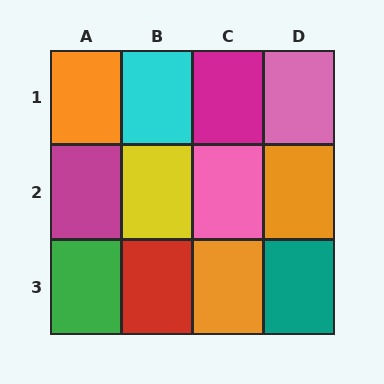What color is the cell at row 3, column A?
Green.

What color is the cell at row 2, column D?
Orange.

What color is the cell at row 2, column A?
Magenta.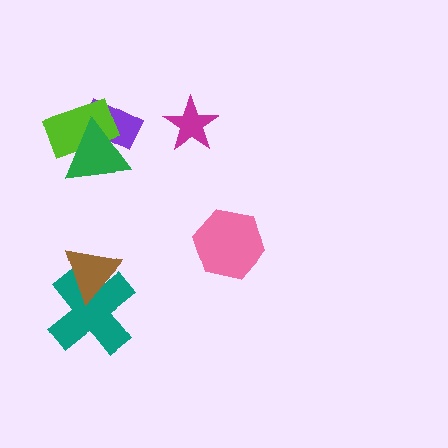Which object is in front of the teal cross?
The brown triangle is in front of the teal cross.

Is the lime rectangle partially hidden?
Yes, it is partially covered by another shape.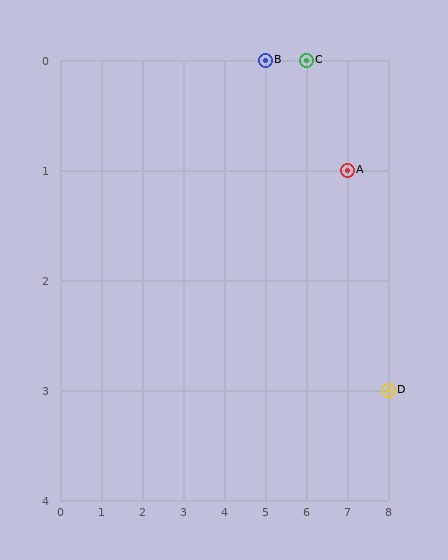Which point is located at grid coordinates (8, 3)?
Point D is at (8, 3).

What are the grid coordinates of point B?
Point B is at grid coordinates (5, 0).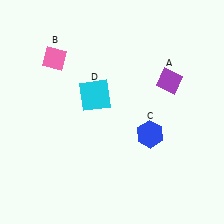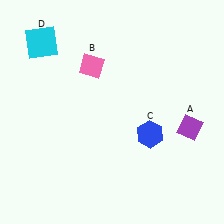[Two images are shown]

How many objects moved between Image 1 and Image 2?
3 objects moved between the two images.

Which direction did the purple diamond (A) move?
The purple diamond (A) moved down.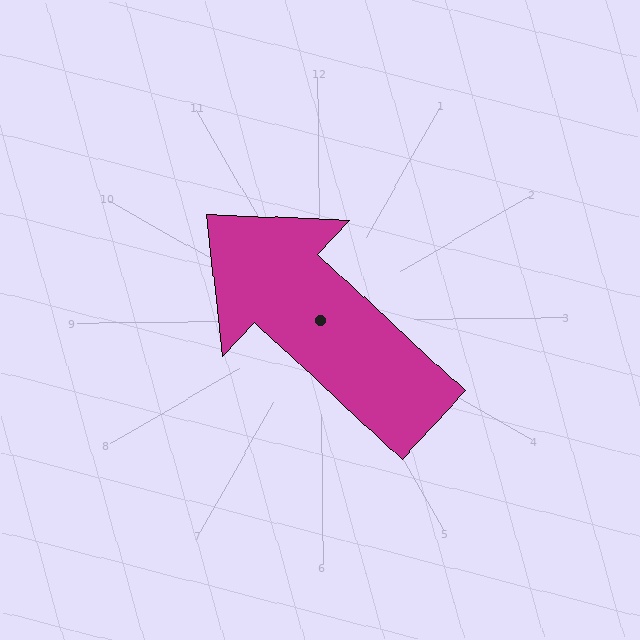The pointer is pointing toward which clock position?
Roughly 10 o'clock.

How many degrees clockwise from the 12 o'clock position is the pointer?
Approximately 313 degrees.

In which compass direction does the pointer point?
Northwest.